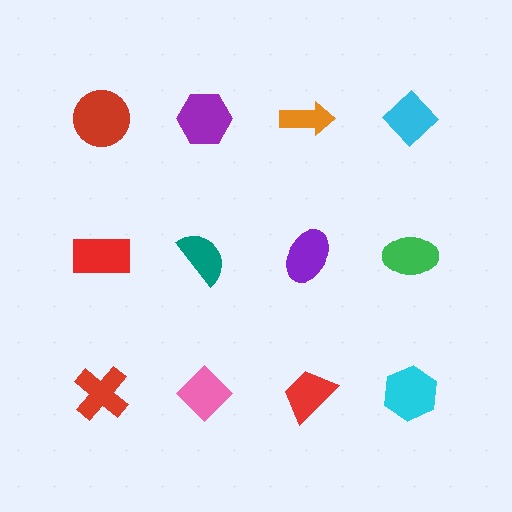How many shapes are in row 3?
4 shapes.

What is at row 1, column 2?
A purple hexagon.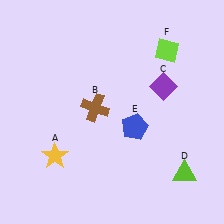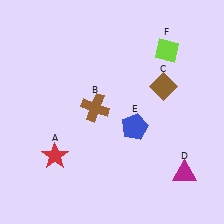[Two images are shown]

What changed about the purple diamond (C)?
In Image 1, C is purple. In Image 2, it changed to brown.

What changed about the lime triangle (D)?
In Image 1, D is lime. In Image 2, it changed to magenta.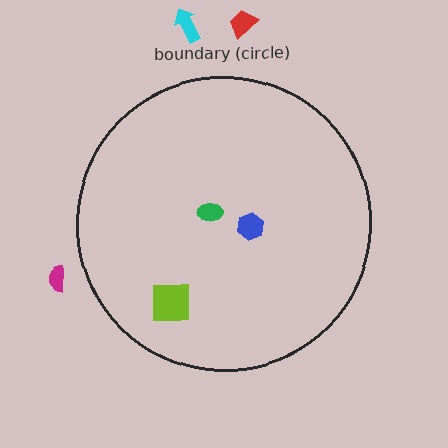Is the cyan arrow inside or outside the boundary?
Outside.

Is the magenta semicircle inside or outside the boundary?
Outside.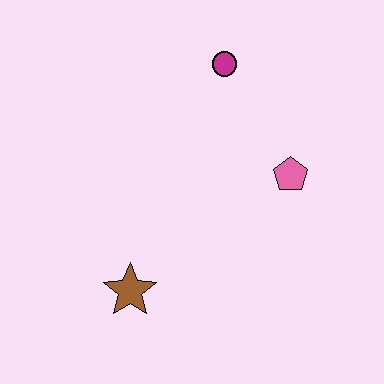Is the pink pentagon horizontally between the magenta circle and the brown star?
No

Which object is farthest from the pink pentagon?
The brown star is farthest from the pink pentagon.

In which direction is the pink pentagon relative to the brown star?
The pink pentagon is to the right of the brown star.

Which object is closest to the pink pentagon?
The magenta circle is closest to the pink pentagon.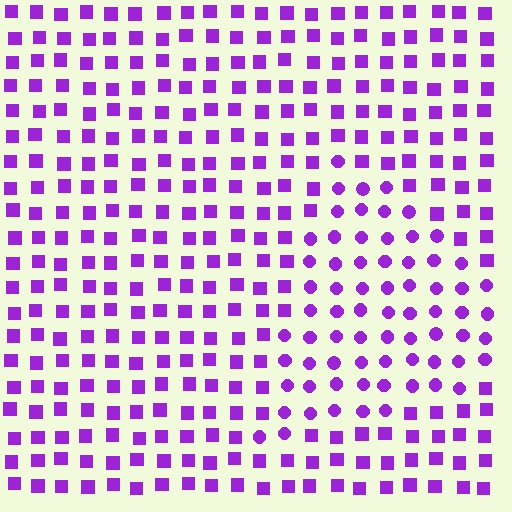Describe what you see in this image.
The image is filled with small purple elements arranged in a uniform grid. A triangle-shaped region contains circles, while the surrounding area contains squares. The boundary is defined purely by the change in element shape.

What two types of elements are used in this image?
The image uses circles inside the triangle region and squares outside it.